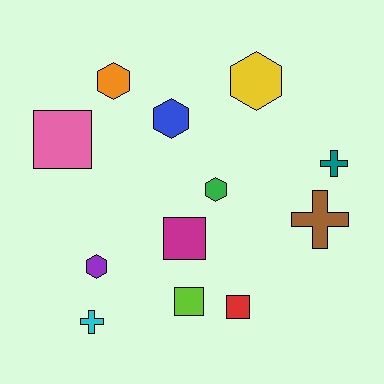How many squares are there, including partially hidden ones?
There are 4 squares.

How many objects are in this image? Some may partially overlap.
There are 12 objects.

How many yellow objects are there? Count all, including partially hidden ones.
There is 1 yellow object.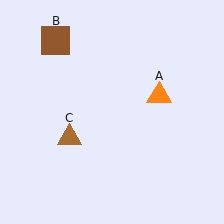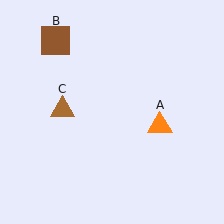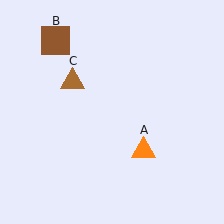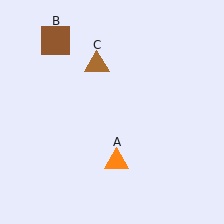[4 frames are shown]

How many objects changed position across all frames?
2 objects changed position: orange triangle (object A), brown triangle (object C).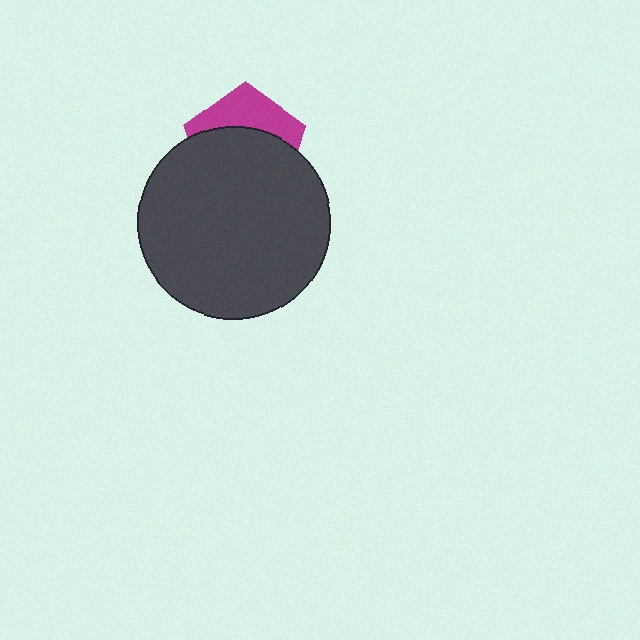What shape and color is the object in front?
The object in front is a dark gray circle.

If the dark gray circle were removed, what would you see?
You would see the complete magenta pentagon.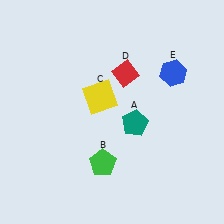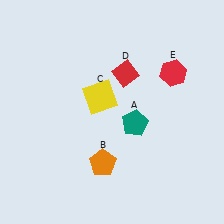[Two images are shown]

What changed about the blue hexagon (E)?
In Image 1, E is blue. In Image 2, it changed to red.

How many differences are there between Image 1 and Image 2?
There are 2 differences between the two images.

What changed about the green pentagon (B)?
In Image 1, B is green. In Image 2, it changed to orange.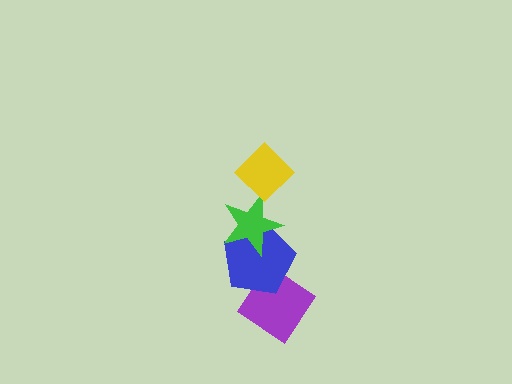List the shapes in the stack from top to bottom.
From top to bottom: the yellow diamond, the green star, the blue pentagon, the purple diamond.